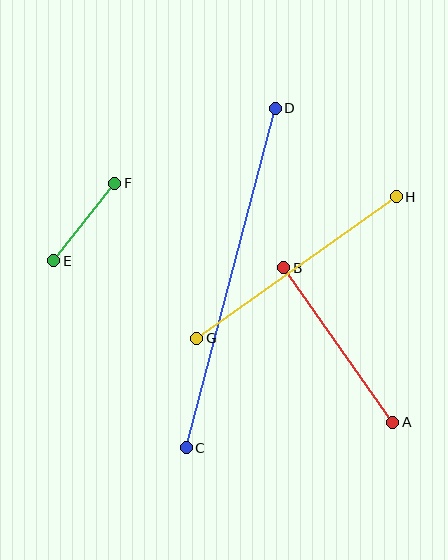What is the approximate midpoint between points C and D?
The midpoint is at approximately (231, 278) pixels.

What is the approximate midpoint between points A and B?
The midpoint is at approximately (338, 345) pixels.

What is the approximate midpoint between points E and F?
The midpoint is at approximately (84, 222) pixels.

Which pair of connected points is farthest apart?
Points C and D are farthest apart.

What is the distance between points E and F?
The distance is approximately 99 pixels.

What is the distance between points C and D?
The distance is approximately 351 pixels.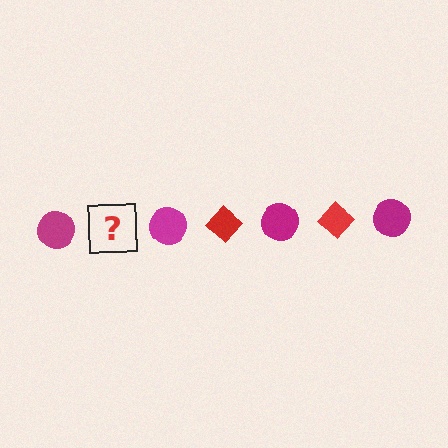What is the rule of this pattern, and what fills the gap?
The rule is that the pattern alternates between magenta circle and red diamond. The gap should be filled with a red diamond.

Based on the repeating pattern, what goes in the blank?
The blank should be a red diamond.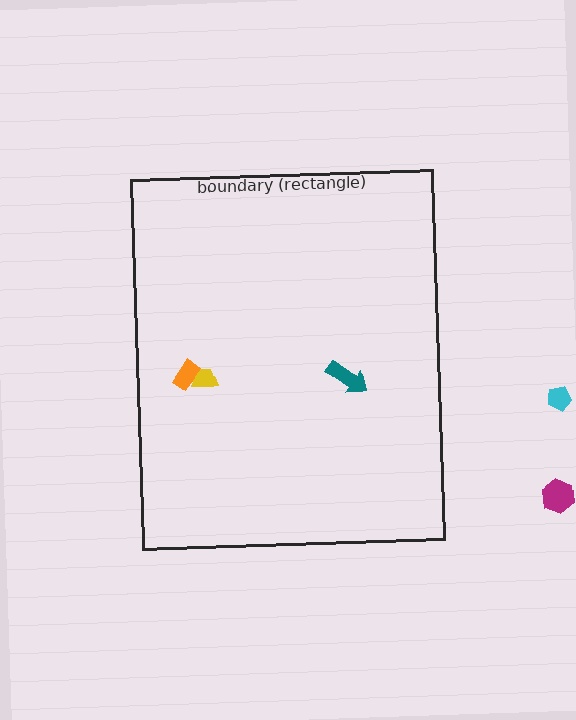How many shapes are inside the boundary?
3 inside, 2 outside.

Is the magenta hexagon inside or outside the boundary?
Outside.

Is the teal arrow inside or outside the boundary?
Inside.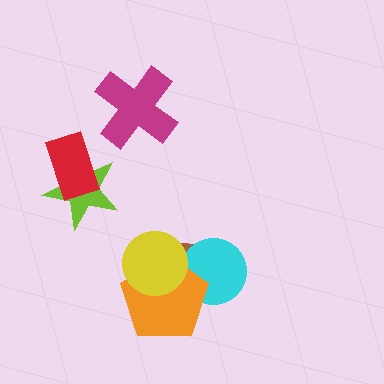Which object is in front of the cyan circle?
The orange pentagon is in front of the cyan circle.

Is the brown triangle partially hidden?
Yes, it is partially covered by another shape.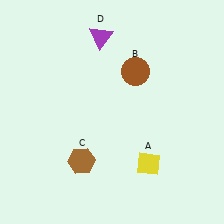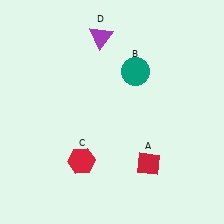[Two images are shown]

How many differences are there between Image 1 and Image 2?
There are 3 differences between the two images.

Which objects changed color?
A changed from yellow to red. B changed from brown to teal. C changed from brown to red.